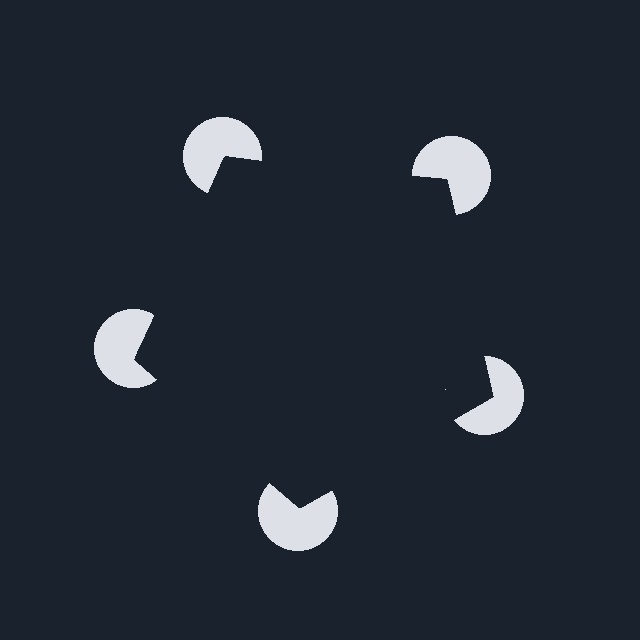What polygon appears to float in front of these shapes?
An illusory pentagon — its edges are inferred from the aligned wedge cuts in the pac-man discs, not physically drawn.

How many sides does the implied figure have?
5 sides.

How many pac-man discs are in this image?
There are 5 — one at each vertex of the illusory pentagon.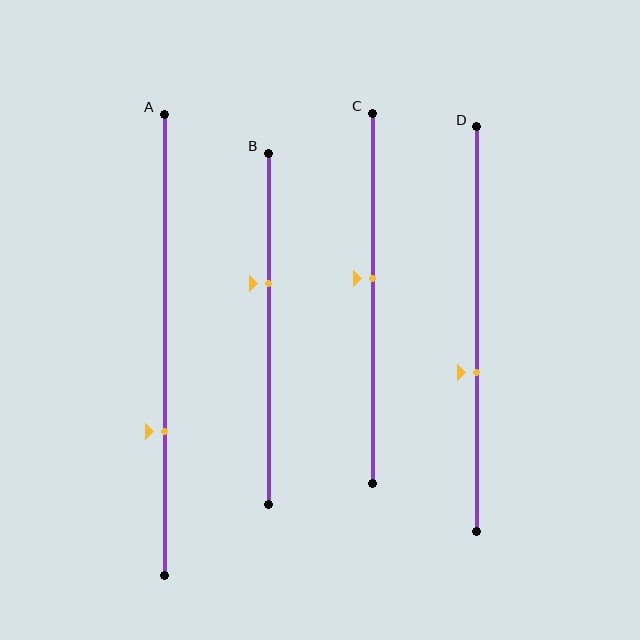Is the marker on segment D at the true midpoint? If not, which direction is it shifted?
No, the marker on segment D is shifted downward by about 11% of the segment length.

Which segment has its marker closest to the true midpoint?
Segment C has its marker closest to the true midpoint.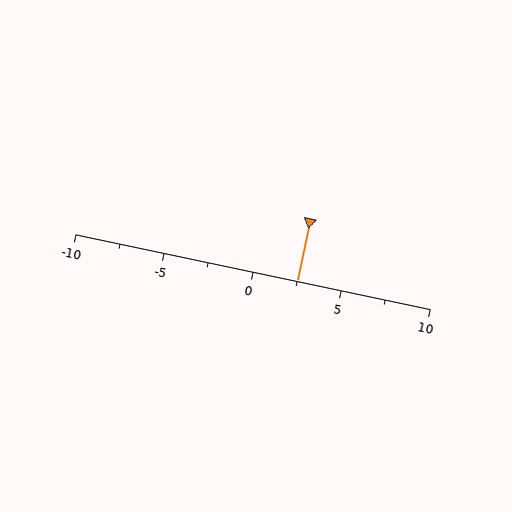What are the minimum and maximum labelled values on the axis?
The axis runs from -10 to 10.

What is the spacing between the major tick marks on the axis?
The major ticks are spaced 5 apart.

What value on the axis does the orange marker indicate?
The marker indicates approximately 2.5.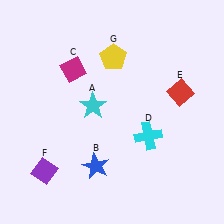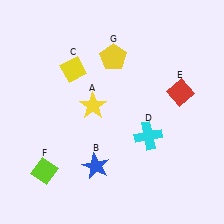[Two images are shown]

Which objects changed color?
A changed from cyan to yellow. C changed from magenta to yellow. F changed from purple to lime.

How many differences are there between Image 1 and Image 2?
There are 3 differences between the two images.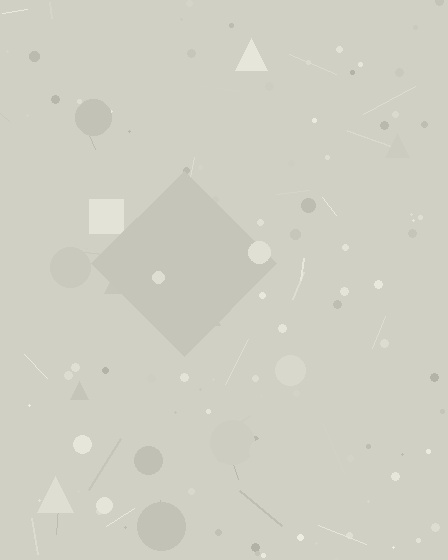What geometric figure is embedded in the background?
A diamond is embedded in the background.